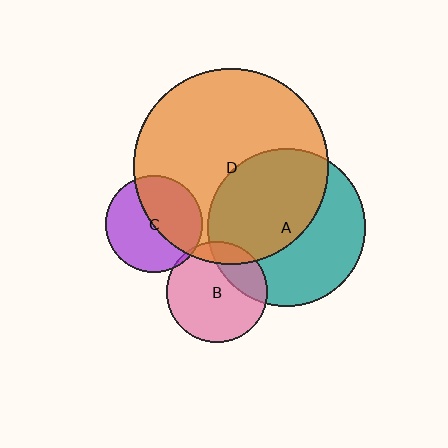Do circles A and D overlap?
Yes.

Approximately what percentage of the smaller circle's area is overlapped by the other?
Approximately 55%.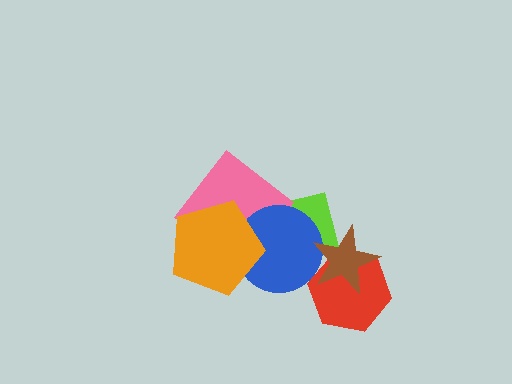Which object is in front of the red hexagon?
The brown star is in front of the red hexagon.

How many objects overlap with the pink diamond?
3 objects overlap with the pink diamond.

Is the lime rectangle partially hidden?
Yes, it is partially covered by another shape.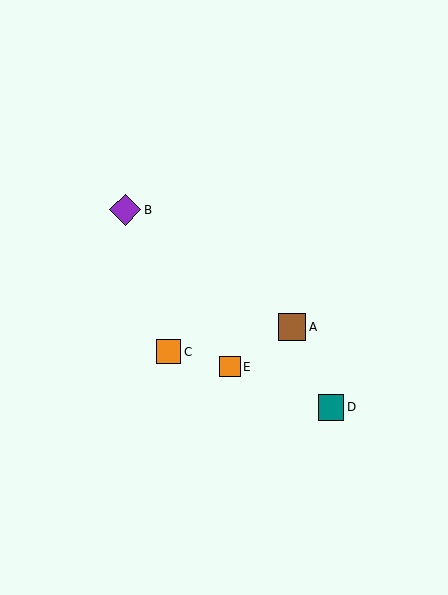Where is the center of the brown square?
The center of the brown square is at (292, 327).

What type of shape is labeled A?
Shape A is a brown square.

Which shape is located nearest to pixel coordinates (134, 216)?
The purple diamond (labeled B) at (125, 210) is nearest to that location.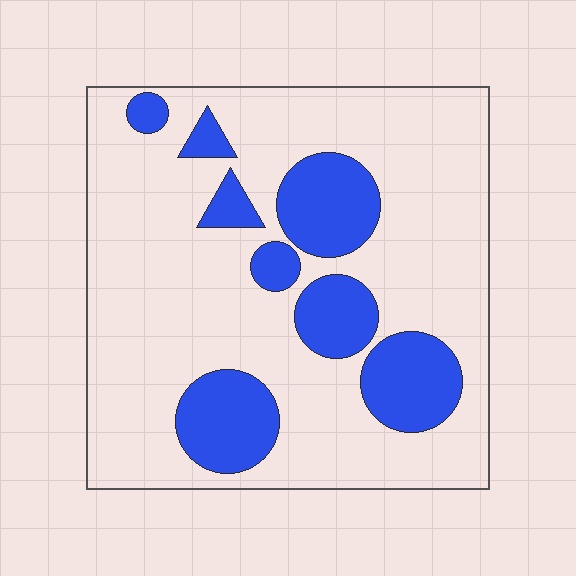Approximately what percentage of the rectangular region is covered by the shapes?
Approximately 25%.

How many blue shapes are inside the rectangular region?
8.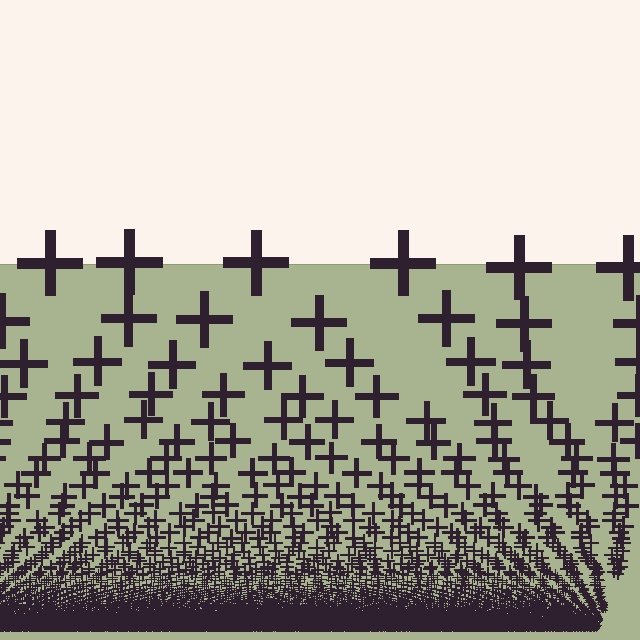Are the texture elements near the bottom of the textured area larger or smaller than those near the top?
Smaller. The gradient is inverted — elements near the bottom are smaller and denser.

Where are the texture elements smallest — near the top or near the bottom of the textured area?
Near the bottom.